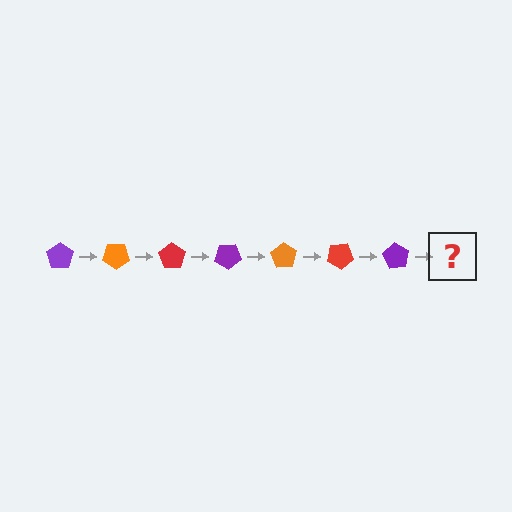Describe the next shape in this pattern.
It should be an orange pentagon, rotated 245 degrees from the start.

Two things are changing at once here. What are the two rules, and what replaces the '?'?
The two rules are that it rotates 35 degrees each step and the color cycles through purple, orange, and red. The '?' should be an orange pentagon, rotated 245 degrees from the start.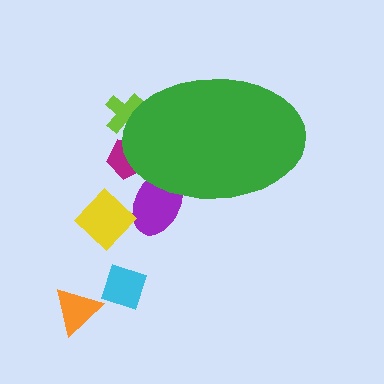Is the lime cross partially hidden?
Yes, the lime cross is partially hidden behind the green ellipse.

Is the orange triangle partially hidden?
No, the orange triangle is fully visible.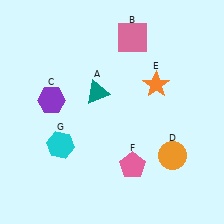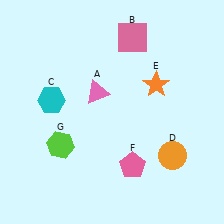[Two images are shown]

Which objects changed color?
A changed from teal to pink. C changed from purple to cyan. G changed from cyan to lime.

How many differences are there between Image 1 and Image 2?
There are 3 differences between the two images.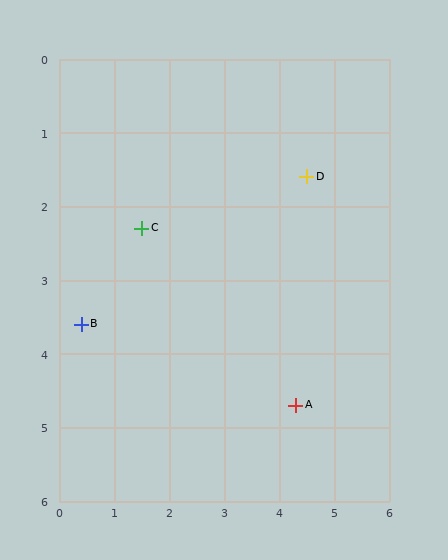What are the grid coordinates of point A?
Point A is at approximately (4.3, 4.7).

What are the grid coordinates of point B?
Point B is at approximately (0.4, 3.6).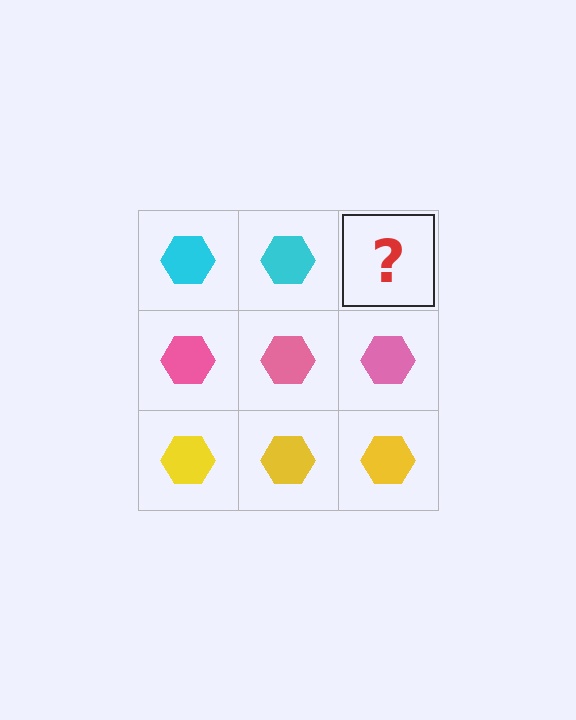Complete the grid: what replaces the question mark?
The question mark should be replaced with a cyan hexagon.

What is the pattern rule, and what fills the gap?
The rule is that each row has a consistent color. The gap should be filled with a cyan hexagon.